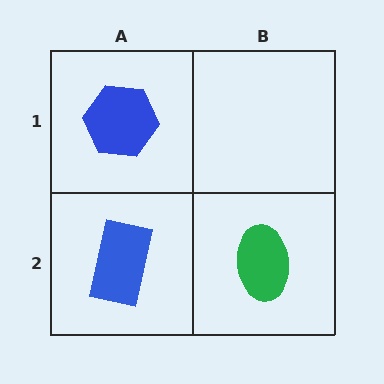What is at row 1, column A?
A blue hexagon.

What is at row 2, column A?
A blue rectangle.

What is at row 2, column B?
A green ellipse.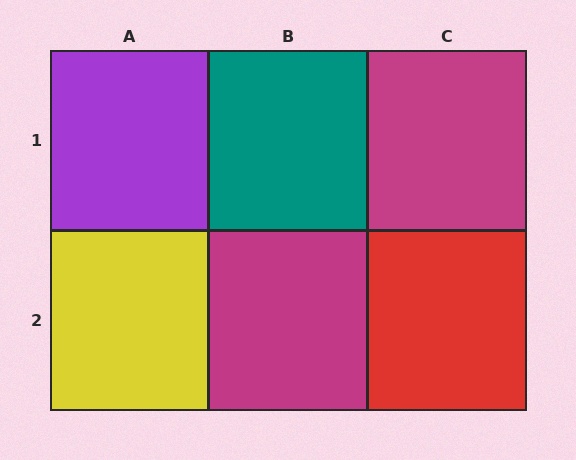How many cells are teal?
1 cell is teal.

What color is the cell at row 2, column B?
Magenta.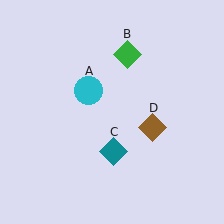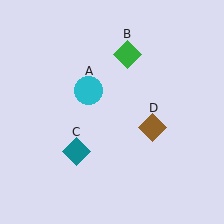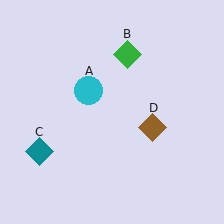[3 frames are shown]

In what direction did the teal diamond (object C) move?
The teal diamond (object C) moved left.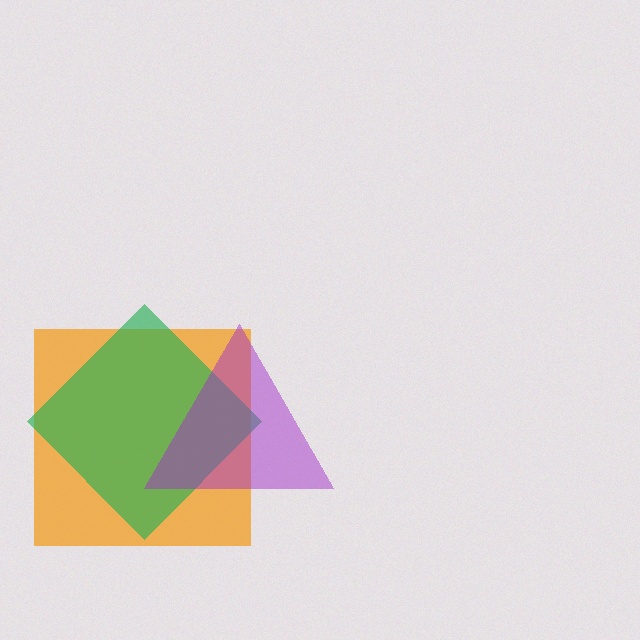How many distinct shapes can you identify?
There are 3 distinct shapes: an orange square, a green diamond, a purple triangle.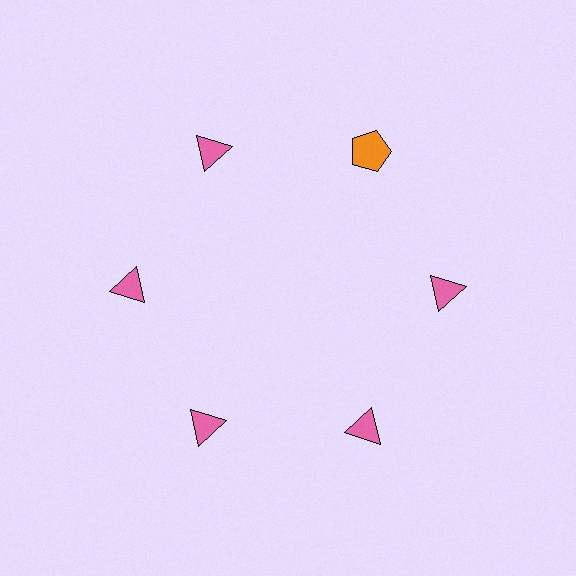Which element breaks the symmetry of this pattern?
The orange pentagon at roughly the 1 o'clock position breaks the symmetry. All other shapes are pink triangles.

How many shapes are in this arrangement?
There are 6 shapes arranged in a ring pattern.